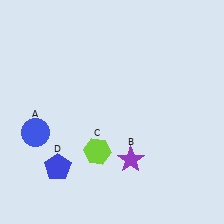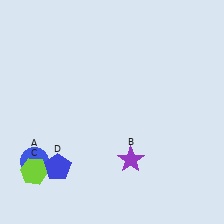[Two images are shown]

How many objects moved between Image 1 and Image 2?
2 objects moved between the two images.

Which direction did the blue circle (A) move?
The blue circle (A) moved down.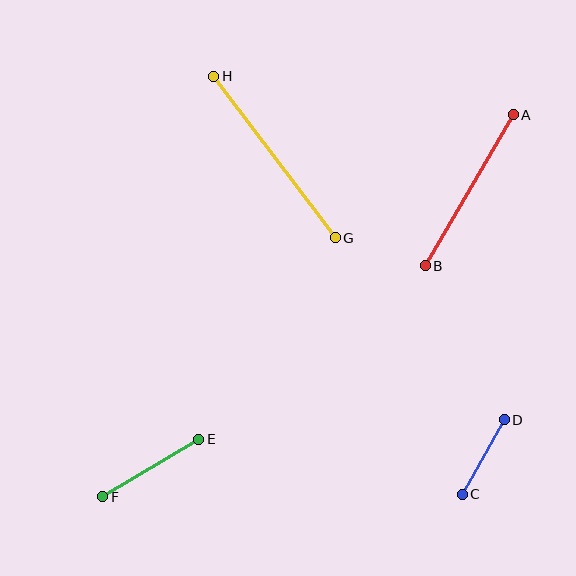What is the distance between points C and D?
The distance is approximately 85 pixels.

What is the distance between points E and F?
The distance is approximately 112 pixels.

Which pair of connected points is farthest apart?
Points G and H are farthest apart.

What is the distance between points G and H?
The distance is approximately 202 pixels.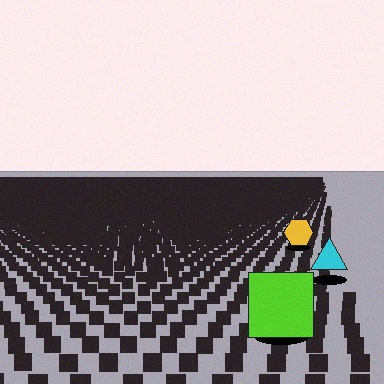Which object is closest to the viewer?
The lime square is closest. The texture marks near it are larger and more spread out.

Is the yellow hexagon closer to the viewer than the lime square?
No. The lime square is closer — you can tell from the texture gradient: the ground texture is coarser near it.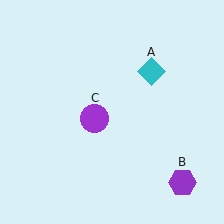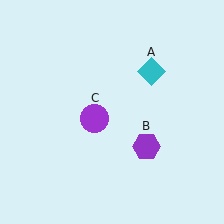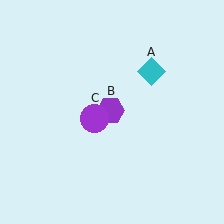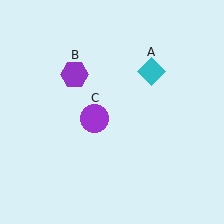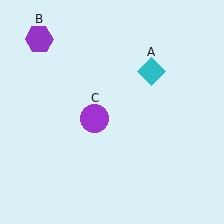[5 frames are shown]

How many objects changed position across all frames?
1 object changed position: purple hexagon (object B).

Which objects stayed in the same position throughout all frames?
Cyan diamond (object A) and purple circle (object C) remained stationary.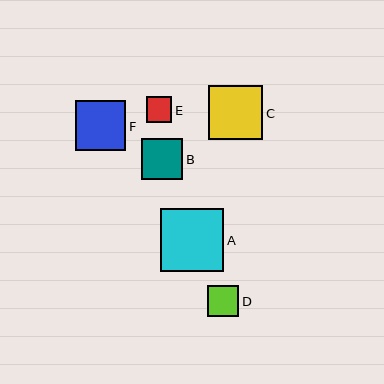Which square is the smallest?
Square E is the smallest with a size of approximately 26 pixels.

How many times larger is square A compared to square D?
Square A is approximately 2.0 times the size of square D.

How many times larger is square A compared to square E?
Square A is approximately 2.5 times the size of square E.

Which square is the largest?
Square A is the largest with a size of approximately 64 pixels.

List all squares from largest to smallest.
From largest to smallest: A, C, F, B, D, E.